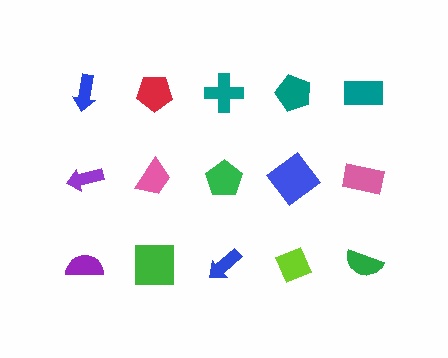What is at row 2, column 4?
A blue diamond.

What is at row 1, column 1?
A blue arrow.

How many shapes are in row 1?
5 shapes.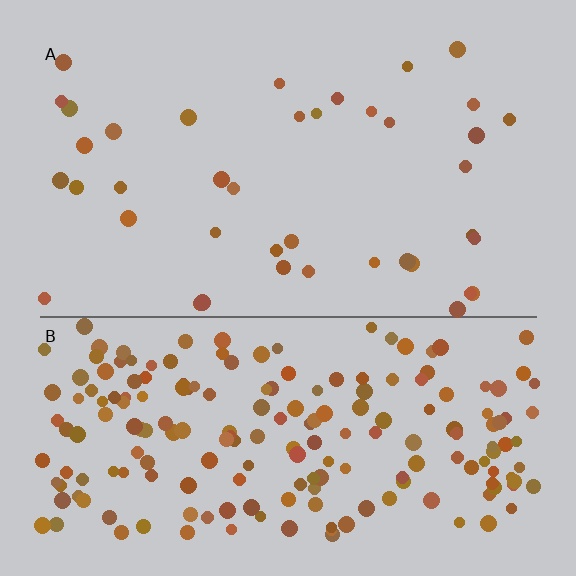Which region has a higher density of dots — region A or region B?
B (the bottom).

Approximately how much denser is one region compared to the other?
Approximately 5.0× — region B over region A.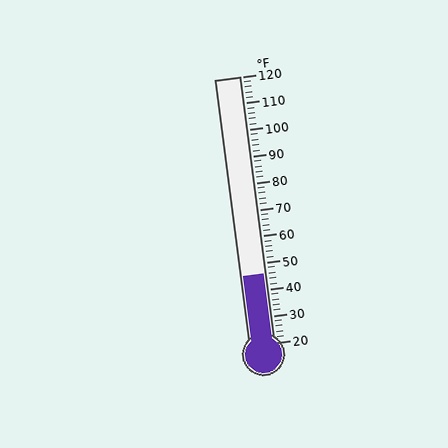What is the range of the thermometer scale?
The thermometer scale ranges from 20°F to 120°F.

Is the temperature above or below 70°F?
The temperature is below 70°F.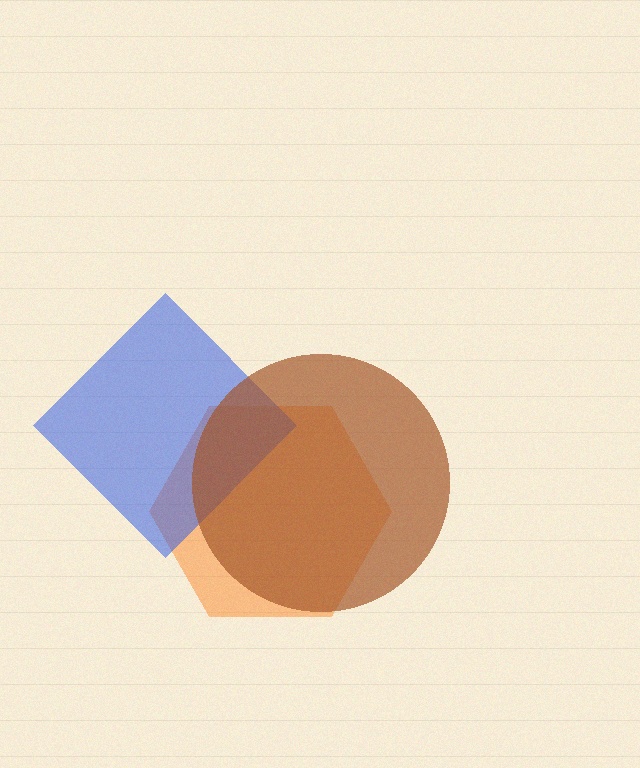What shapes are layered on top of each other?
The layered shapes are: an orange hexagon, a blue diamond, a brown circle.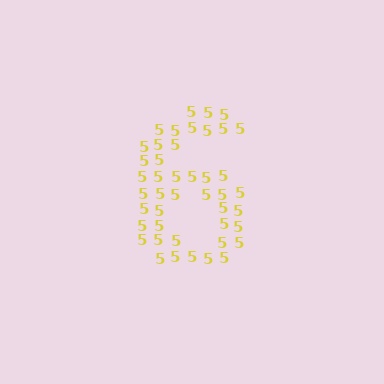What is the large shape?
The large shape is the digit 6.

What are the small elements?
The small elements are digit 5's.